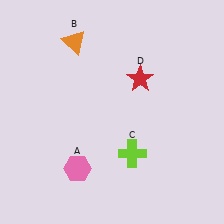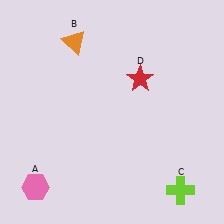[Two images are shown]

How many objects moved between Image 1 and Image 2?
2 objects moved between the two images.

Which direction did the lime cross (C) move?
The lime cross (C) moved right.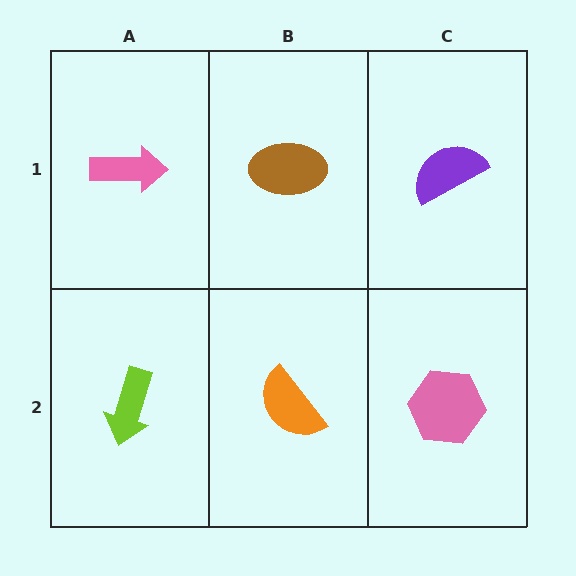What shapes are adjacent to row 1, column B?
An orange semicircle (row 2, column B), a pink arrow (row 1, column A), a purple semicircle (row 1, column C).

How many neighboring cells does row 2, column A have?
2.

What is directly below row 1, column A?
A lime arrow.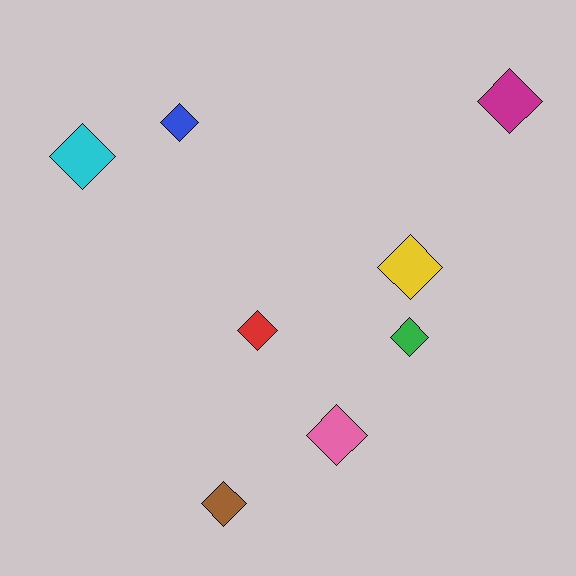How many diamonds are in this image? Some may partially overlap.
There are 8 diamonds.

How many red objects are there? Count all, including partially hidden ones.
There is 1 red object.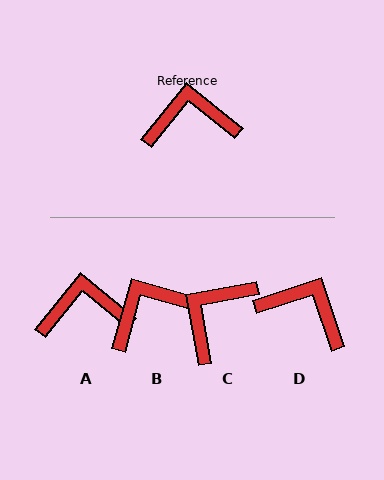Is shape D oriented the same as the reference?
No, it is off by about 33 degrees.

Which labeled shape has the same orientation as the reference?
A.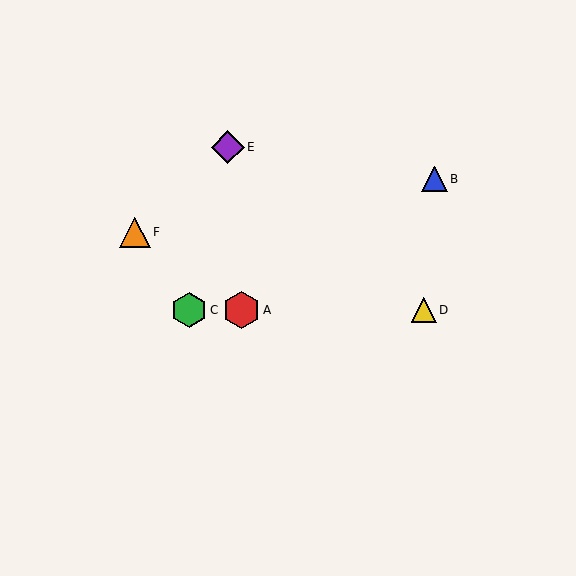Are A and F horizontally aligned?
No, A is at y≈310 and F is at y≈232.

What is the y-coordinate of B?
Object B is at y≈179.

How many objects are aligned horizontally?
3 objects (A, C, D) are aligned horizontally.